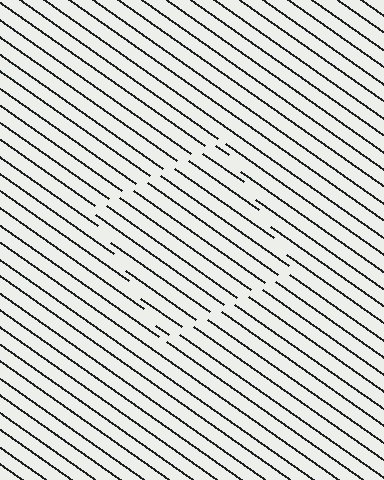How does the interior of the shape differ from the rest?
The interior of the shape contains the same grating, shifted by half a period — the contour is defined by the phase discontinuity where line-ends from the inner and outer gratings abut.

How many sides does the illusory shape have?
4 sides — the line-ends trace a square.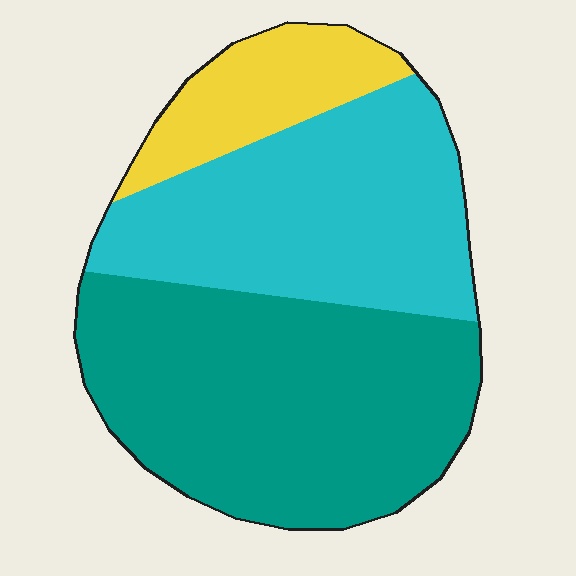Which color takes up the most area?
Teal, at roughly 50%.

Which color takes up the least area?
Yellow, at roughly 15%.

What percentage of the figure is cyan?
Cyan covers around 35% of the figure.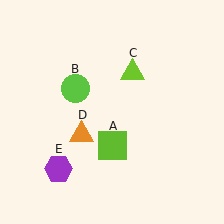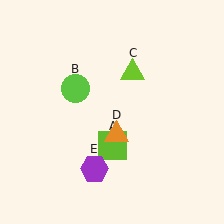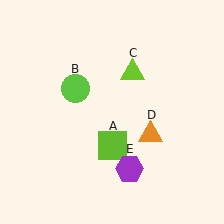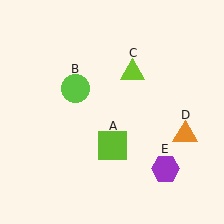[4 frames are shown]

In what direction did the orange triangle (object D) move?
The orange triangle (object D) moved right.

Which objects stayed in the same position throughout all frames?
Lime square (object A) and lime circle (object B) and lime triangle (object C) remained stationary.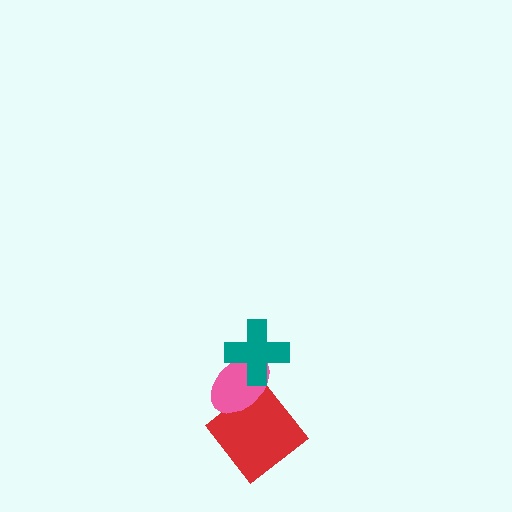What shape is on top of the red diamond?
The pink ellipse is on top of the red diamond.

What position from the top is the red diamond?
The red diamond is 3rd from the top.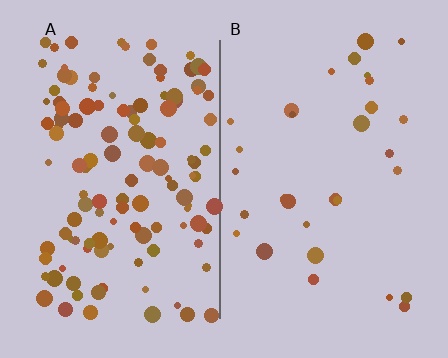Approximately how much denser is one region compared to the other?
Approximately 4.1× — region A over region B.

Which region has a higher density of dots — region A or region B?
A (the left).